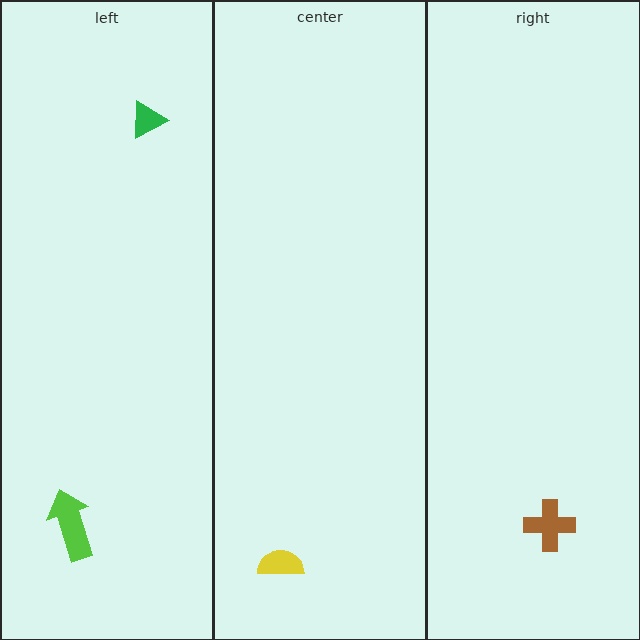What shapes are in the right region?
The brown cross.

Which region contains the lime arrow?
The left region.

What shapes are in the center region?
The yellow semicircle.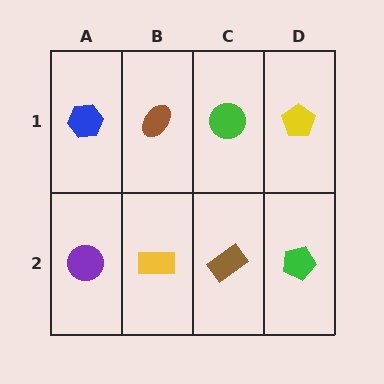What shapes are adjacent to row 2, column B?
A brown ellipse (row 1, column B), a purple circle (row 2, column A), a brown rectangle (row 2, column C).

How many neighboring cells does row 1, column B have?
3.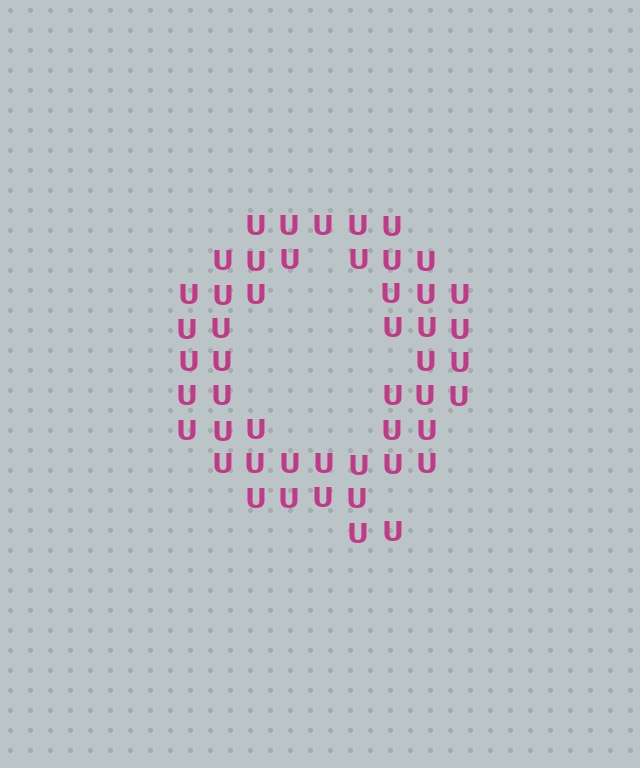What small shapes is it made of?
It is made of small letter U's.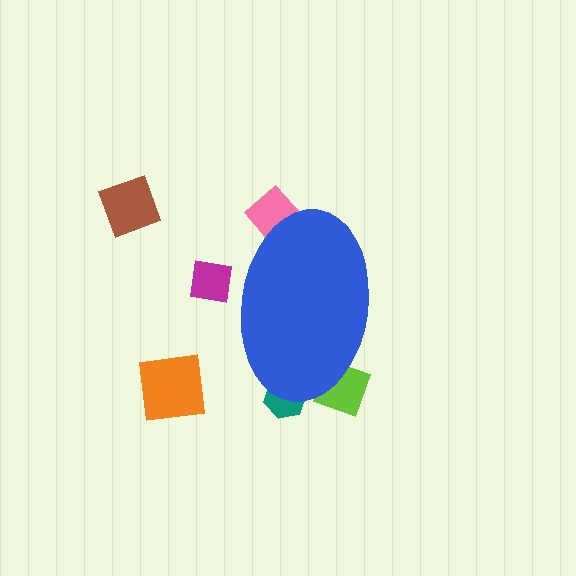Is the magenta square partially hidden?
Yes, the magenta square is partially hidden behind the blue ellipse.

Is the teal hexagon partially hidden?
Yes, the teal hexagon is partially hidden behind the blue ellipse.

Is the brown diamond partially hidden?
No, the brown diamond is fully visible.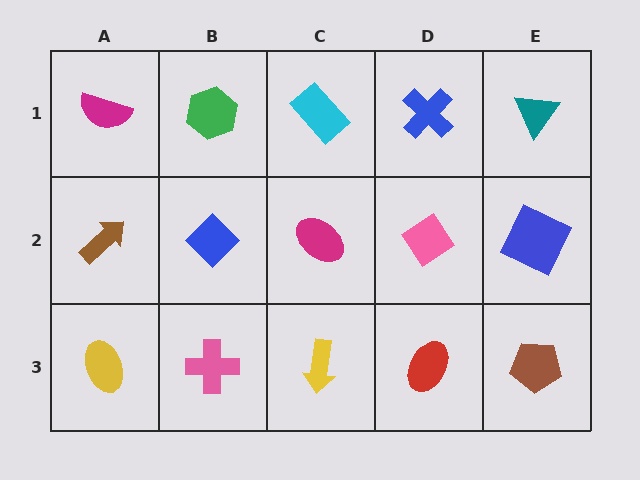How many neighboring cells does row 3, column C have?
3.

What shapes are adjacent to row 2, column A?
A magenta semicircle (row 1, column A), a yellow ellipse (row 3, column A), a blue diamond (row 2, column B).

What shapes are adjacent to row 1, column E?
A blue square (row 2, column E), a blue cross (row 1, column D).